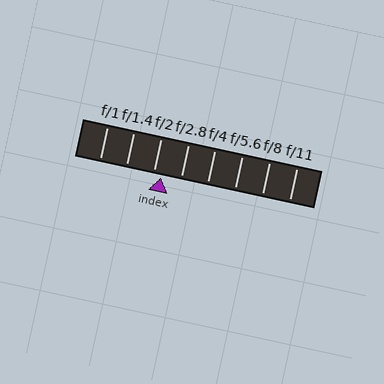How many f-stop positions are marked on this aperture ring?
There are 8 f-stop positions marked.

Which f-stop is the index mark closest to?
The index mark is closest to f/2.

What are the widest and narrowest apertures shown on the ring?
The widest aperture shown is f/1 and the narrowest is f/11.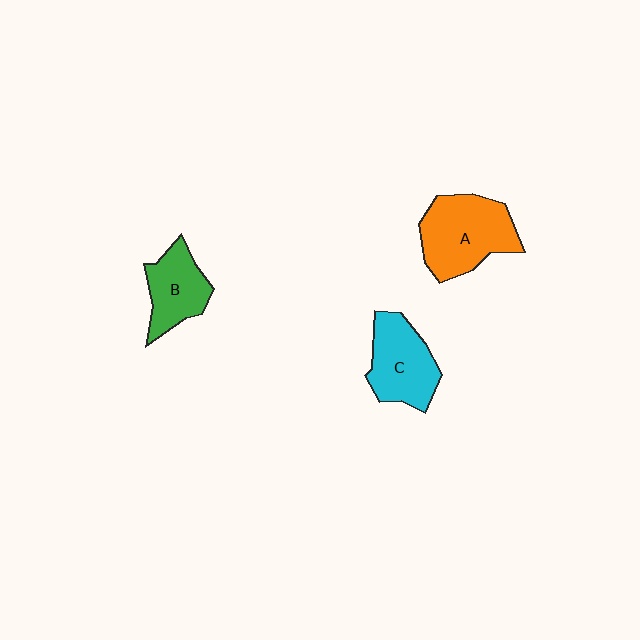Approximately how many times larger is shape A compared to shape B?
Approximately 1.5 times.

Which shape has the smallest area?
Shape B (green).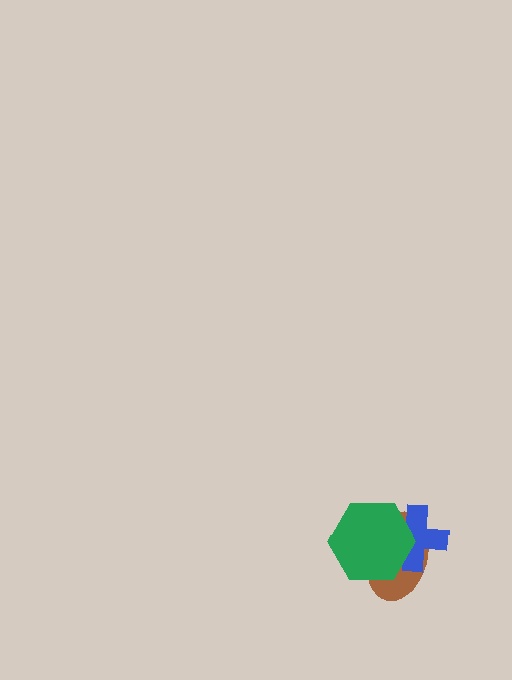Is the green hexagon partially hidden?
No, no other shape covers it.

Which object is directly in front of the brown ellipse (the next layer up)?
The blue cross is directly in front of the brown ellipse.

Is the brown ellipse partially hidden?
Yes, it is partially covered by another shape.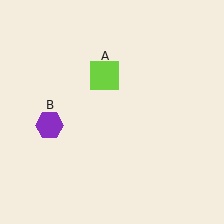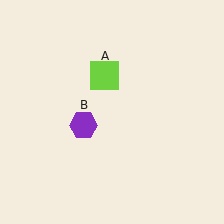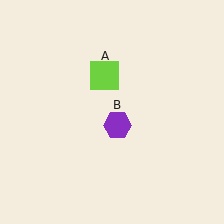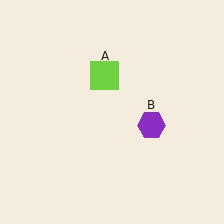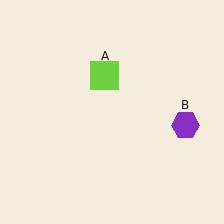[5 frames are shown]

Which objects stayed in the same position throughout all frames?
Lime square (object A) remained stationary.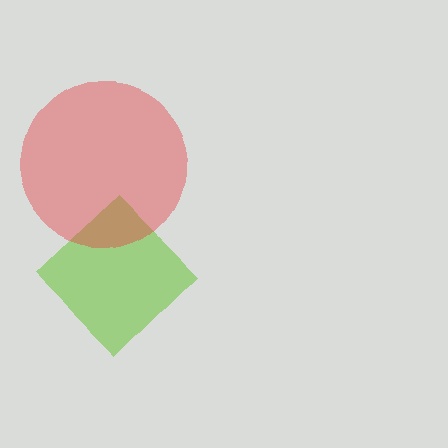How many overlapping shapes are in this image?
There are 2 overlapping shapes in the image.